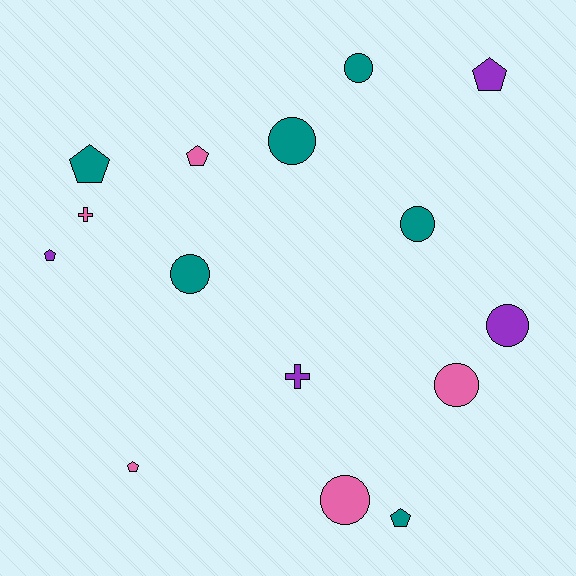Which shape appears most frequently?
Circle, with 7 objects.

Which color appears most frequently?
Teal, with 6 objects.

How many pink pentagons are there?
There are 2 pink pentagons.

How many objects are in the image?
There are 15 objects.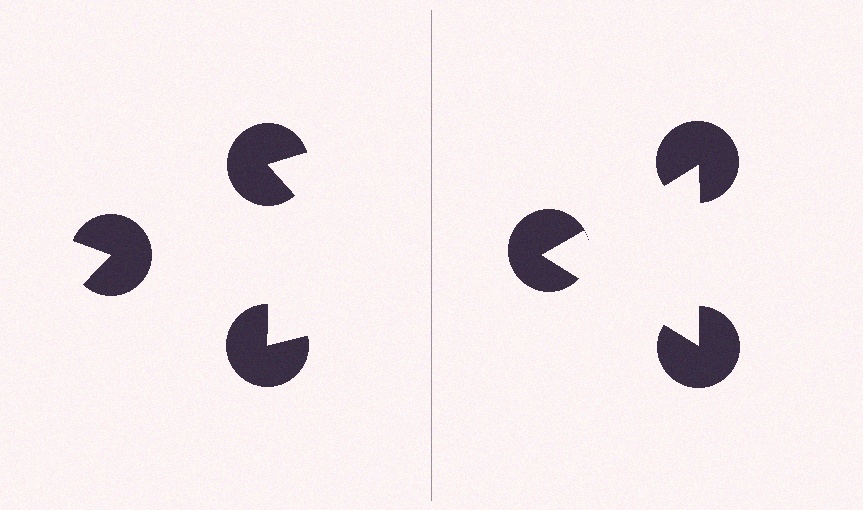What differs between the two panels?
The pac-man discs are positioned identically on both sides; only the wedge orientations differ. On the right they align to a triangle; on the left they are misaligned.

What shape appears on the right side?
An illusory triangle.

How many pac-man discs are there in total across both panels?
6 — 3 on each side.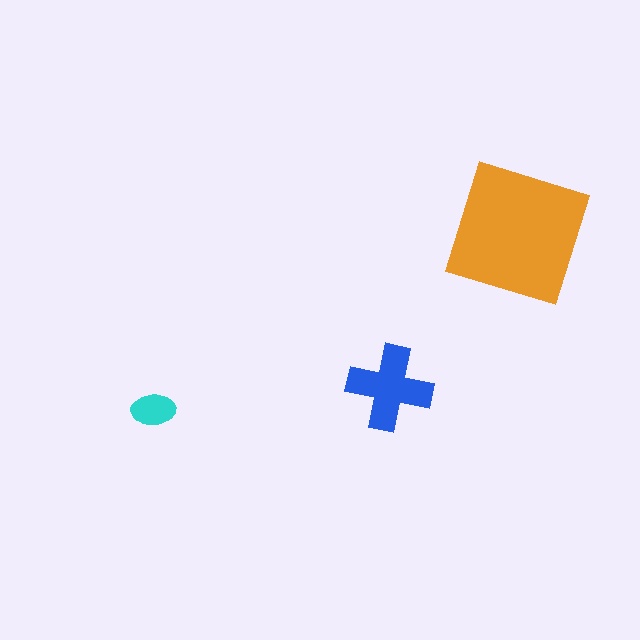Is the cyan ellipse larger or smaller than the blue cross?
Smaller.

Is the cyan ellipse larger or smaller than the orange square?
Smaller.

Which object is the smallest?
The cyan ellipse.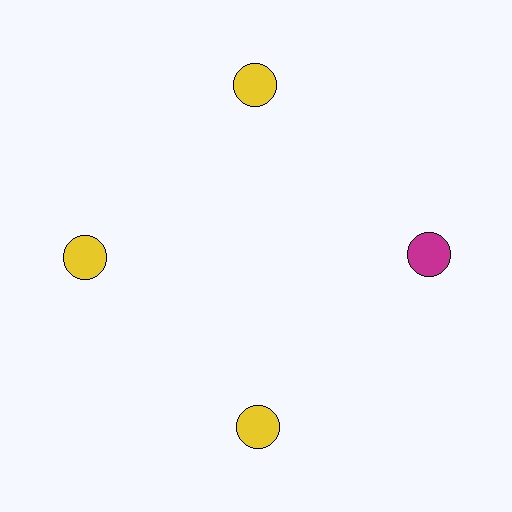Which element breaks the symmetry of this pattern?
The magenta circle at roughly the 3 o'clock position breaks the symmetry. All other shapes are yellow circles.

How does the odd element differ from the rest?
It has a different color: magenta instead of yellow.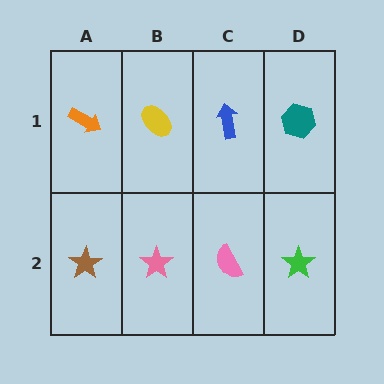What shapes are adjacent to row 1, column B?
A pink star (row 2, column B), an orange arrow (row 1, column A), a blue arrow (row 1, column C).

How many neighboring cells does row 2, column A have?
2.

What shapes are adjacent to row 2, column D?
A teal hexagon (row 1, column D), a pink semicircle (row 2, column C).